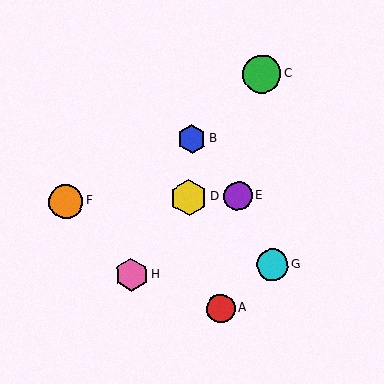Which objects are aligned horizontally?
Objects D, E, F are aligned horizontally.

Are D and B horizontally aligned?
No, D is at y≈198 and B is at y≈139.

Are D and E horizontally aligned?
Yes, both are at y≈198.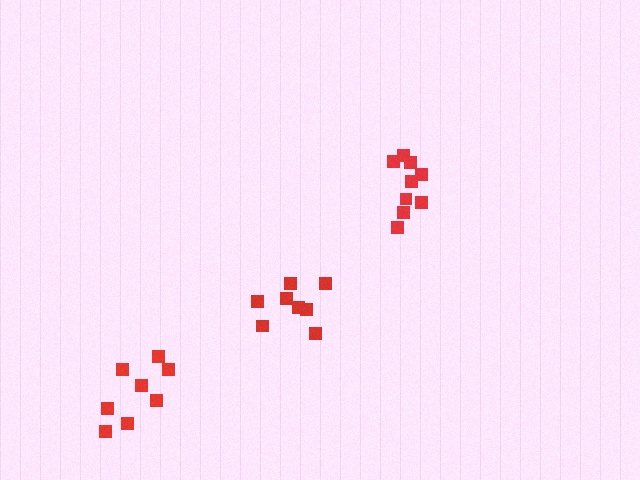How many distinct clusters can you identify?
There are 3 distinct clusters.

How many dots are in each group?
Group 1: 8 dots, Group 2: 9 dots, Group 3: 8 dots (25 total).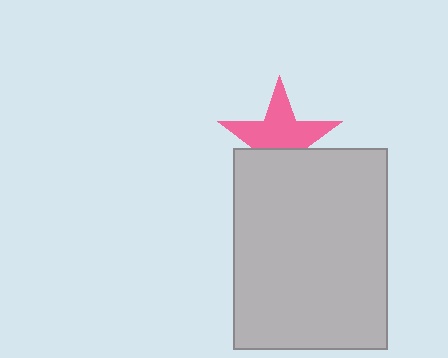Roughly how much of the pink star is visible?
About half of it is visible (roughly 61%).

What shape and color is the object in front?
The object in front is a light gray rectangle.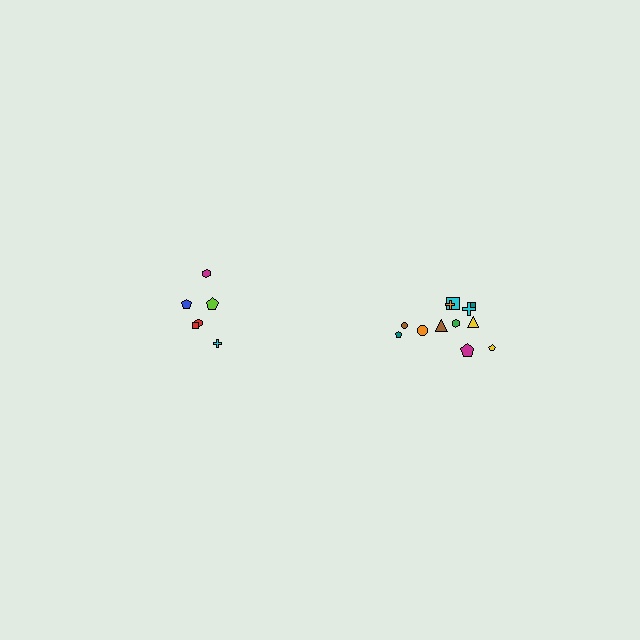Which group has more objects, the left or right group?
The right group.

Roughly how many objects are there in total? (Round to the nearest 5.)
Roughly 20 objects in total.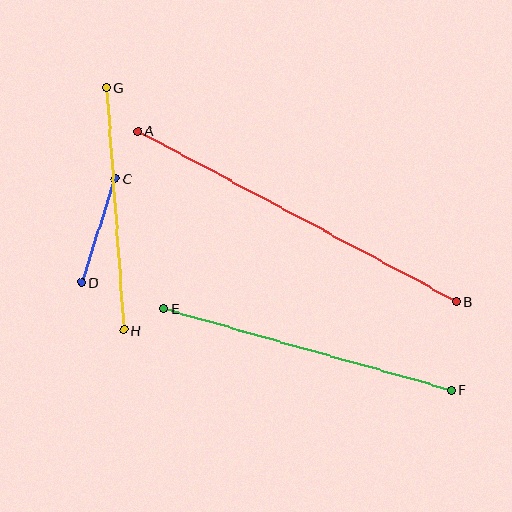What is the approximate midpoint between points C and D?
The midpoint is at approximately (98, 231) pixels.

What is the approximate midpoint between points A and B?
The midpoint is at approximately (297, 216) pixels.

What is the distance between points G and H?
The distance is approximately 243 pixels.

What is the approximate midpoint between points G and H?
The midpoint is at approximately (115, 209) pixels.